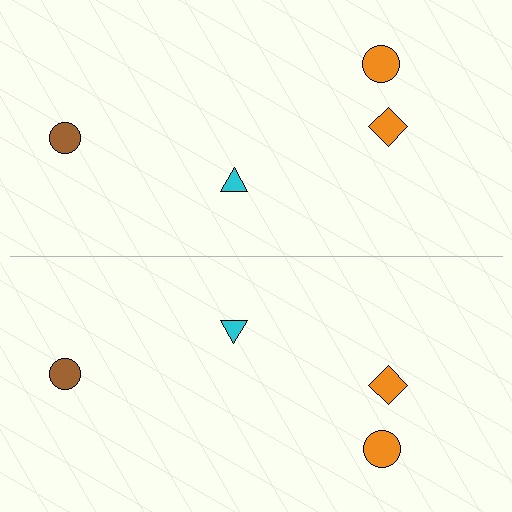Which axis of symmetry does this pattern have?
The pattern has a horizontal axis of symmetry running through the center of the image.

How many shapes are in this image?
There are 8 shapes in this image.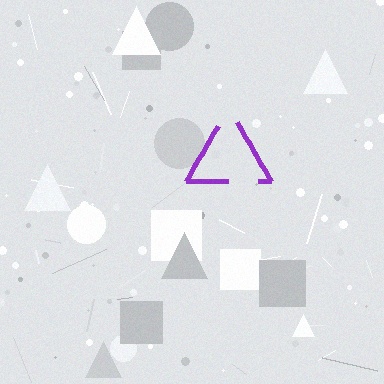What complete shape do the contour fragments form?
The contour fragments form a triangle.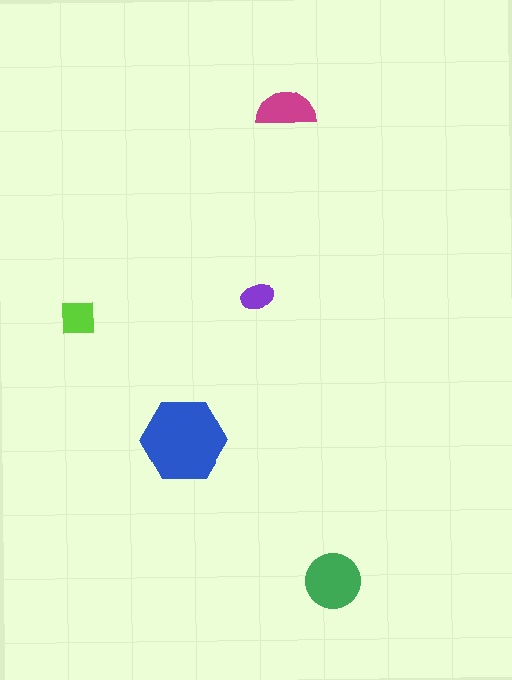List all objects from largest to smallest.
The blue hexagon, the green circle, the magenta semicircle, the lime square, the purple ellipse.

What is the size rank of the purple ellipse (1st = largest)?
5th.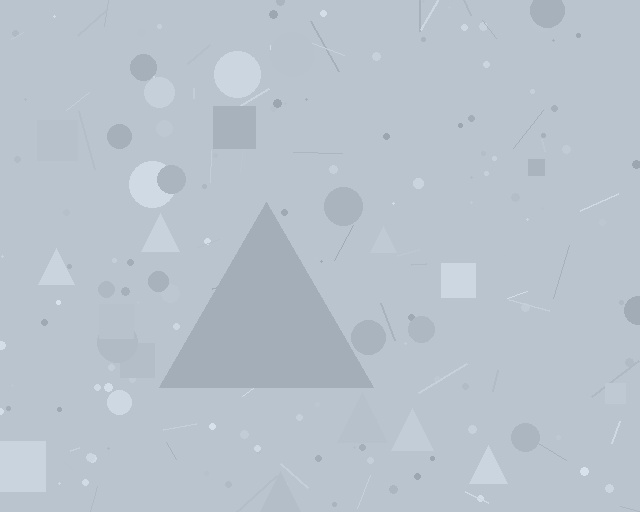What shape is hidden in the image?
A triangle is hidden in the image.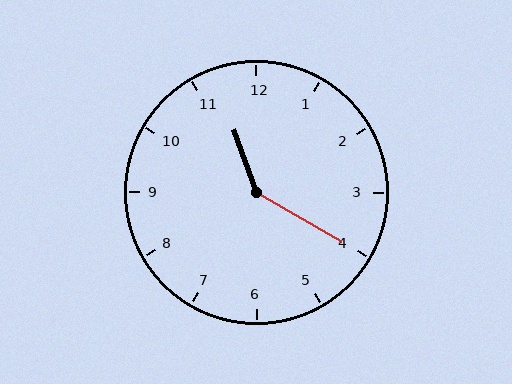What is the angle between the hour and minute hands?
Approximately 140 degrees.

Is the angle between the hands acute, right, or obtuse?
It is obtuse.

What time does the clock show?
11:20.